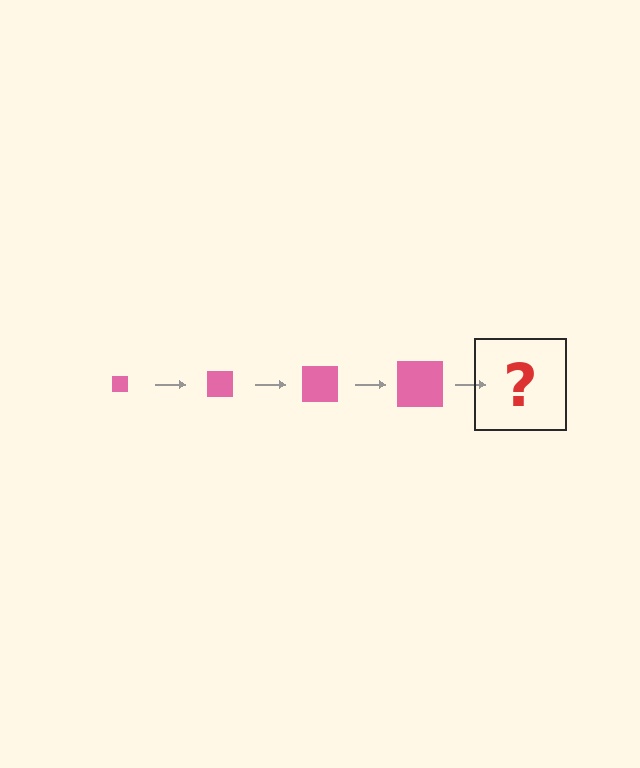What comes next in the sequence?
The next element should be a pink square, larger than the previous one.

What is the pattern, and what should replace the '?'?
The pattern is that the square gets progressively larger each step. The '?' should be a pink square, larger than the previous one.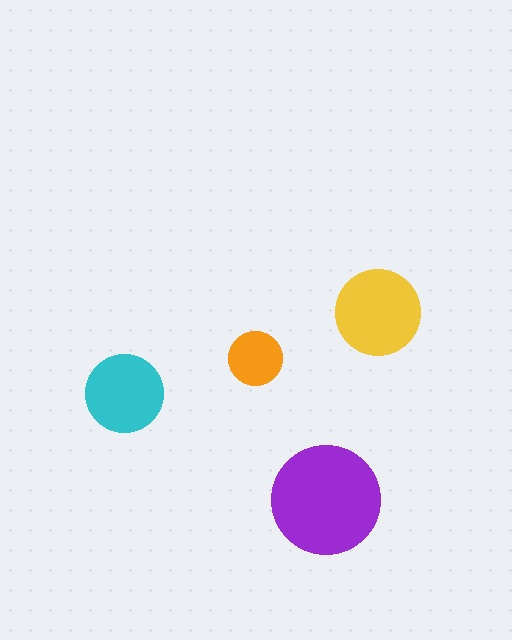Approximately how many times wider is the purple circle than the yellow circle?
About 1.5 times wider.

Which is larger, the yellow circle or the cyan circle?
The yellow one.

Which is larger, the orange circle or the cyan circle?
The cyan one.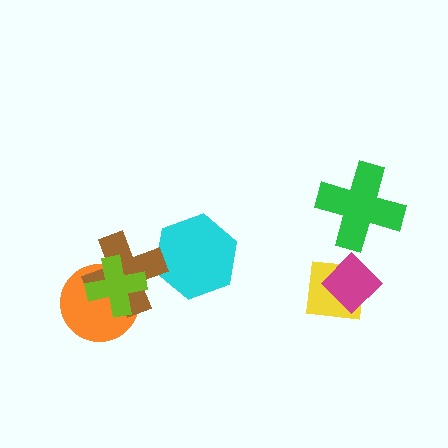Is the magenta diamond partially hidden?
No, no other shape covers it.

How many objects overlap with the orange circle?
2 objects overlap with the orange circle.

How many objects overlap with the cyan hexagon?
1 object overlaps with the cyan hexagon.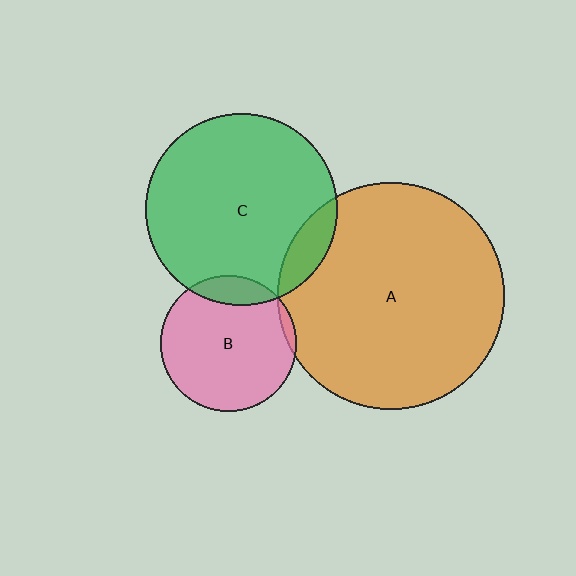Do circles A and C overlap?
Yes.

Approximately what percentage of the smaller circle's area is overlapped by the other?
Approximately 10%.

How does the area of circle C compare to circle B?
Approximately 2.0 times.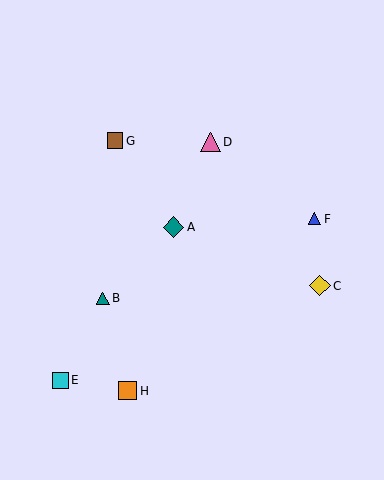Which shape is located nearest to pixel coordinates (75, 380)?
The cyan square (labeled E) at (60, 380) is nearest to that location.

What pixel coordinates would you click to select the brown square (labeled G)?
Click at (115, 141) to select the brown square G.